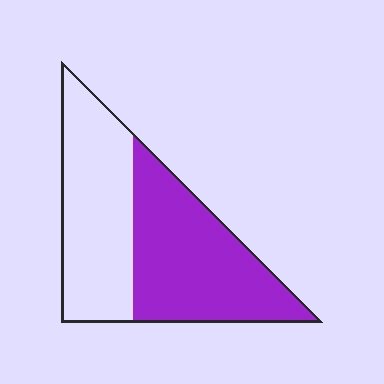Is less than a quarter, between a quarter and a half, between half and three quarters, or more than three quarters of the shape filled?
Between half and three quarters.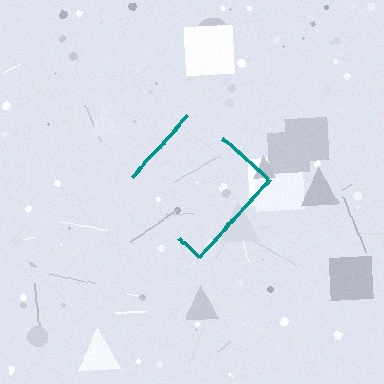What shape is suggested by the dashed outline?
The dashed outline suggests a diamond.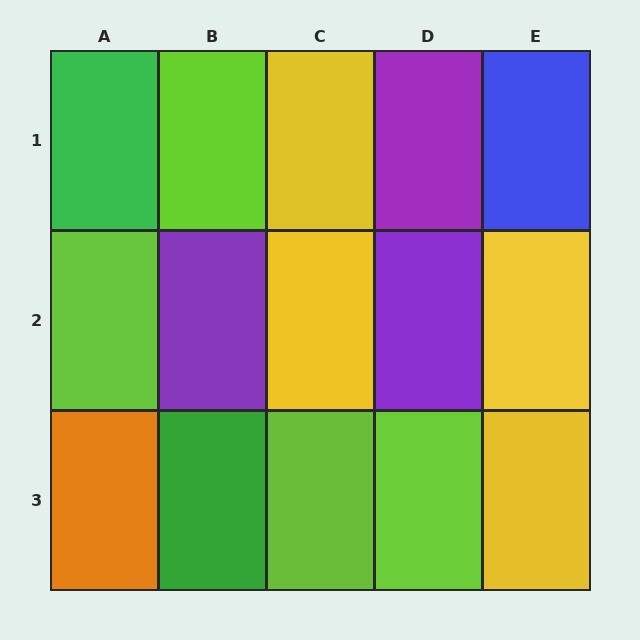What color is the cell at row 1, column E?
Blue.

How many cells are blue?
1 cell is blue.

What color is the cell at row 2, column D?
Purple.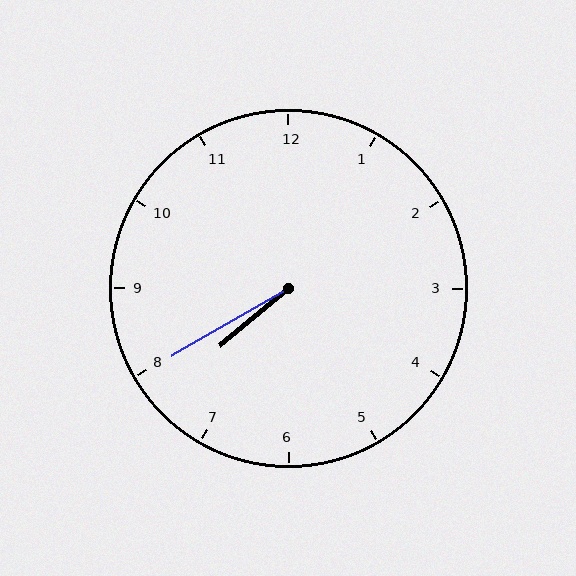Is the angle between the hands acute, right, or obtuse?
It is acute.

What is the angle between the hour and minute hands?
Approximately 10 degrees.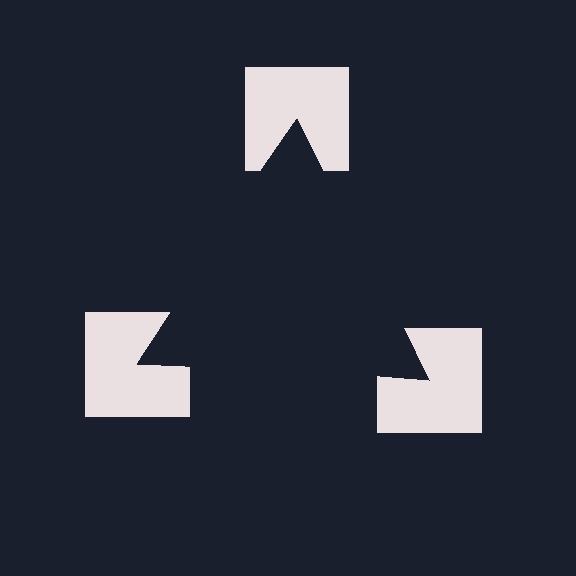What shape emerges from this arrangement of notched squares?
An illusory triangle — its edges are inferred from the aligned wedge cuts in the notched squares, not physically drawn.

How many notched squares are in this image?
There are 3 — one at each vertex of the illusory triangle.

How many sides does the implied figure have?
3 sides.